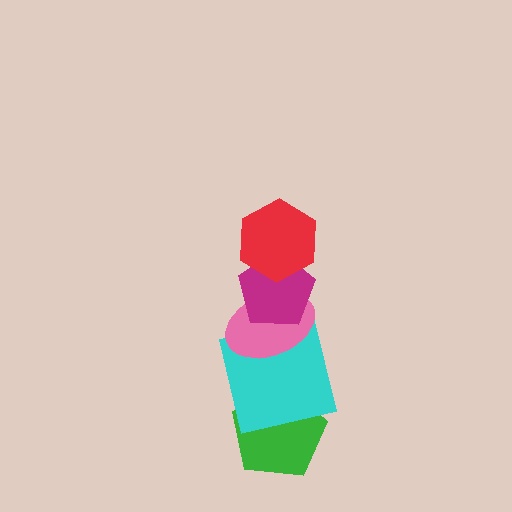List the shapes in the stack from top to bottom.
From top to bottom: the red hexagon, the magenta pentagon, the pink ellipse, the cyan square, the green pentagon.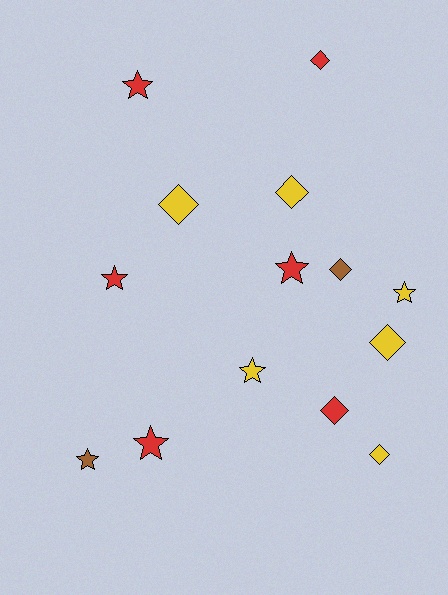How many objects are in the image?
There are 14 objects.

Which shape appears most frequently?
Diamond, with 7 objects.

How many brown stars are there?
There is 1 brown star.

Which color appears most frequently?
Red, with 6 objects.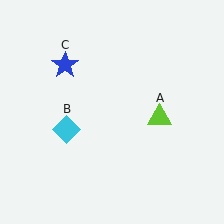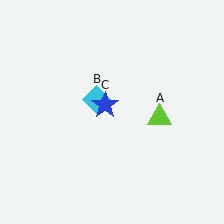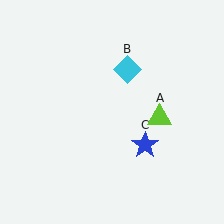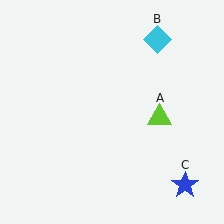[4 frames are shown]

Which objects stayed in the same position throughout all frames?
Lime triangle (object A) remained stationary.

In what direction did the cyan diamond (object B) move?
The cyan diamond (object B) moved up and to the right.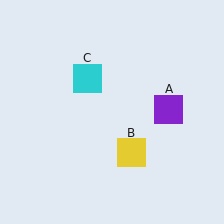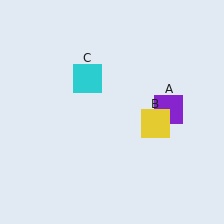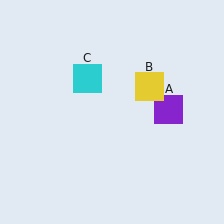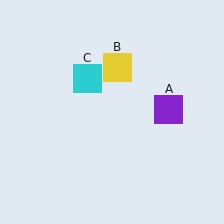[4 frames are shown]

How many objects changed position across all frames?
1 object changed position: yellow square (object B).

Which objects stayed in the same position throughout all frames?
Purple square (object A) and cyan square (object C) remained stationary.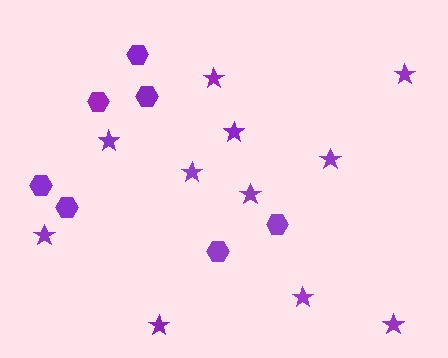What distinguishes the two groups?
There are 2 groups: one group of hexagons (7) and one group of stars (11).